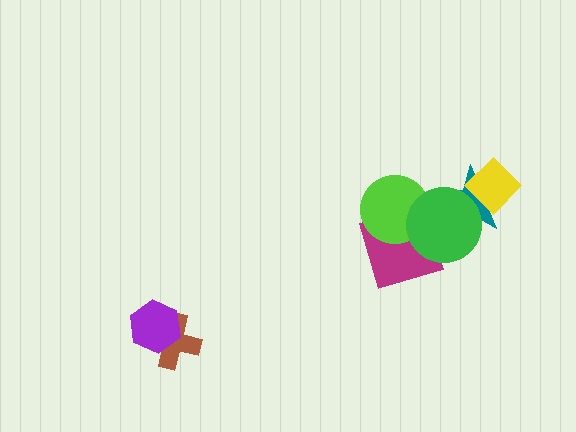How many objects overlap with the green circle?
3 objects overlap with the green circle.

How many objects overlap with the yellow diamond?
1 object overlaps with the yellow diamond.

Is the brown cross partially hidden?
Yes, it is partially covered by another shape.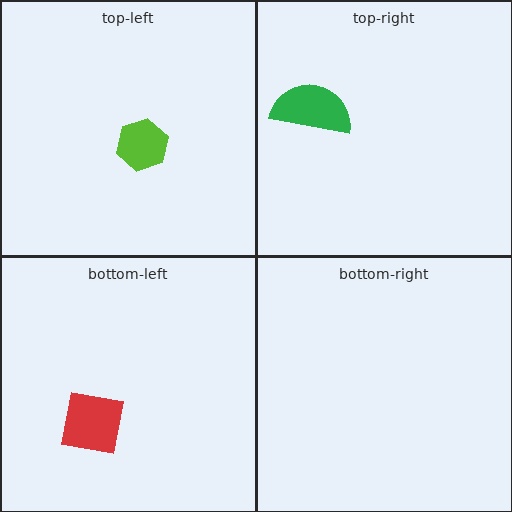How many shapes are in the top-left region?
1.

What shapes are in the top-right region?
The green semicircle.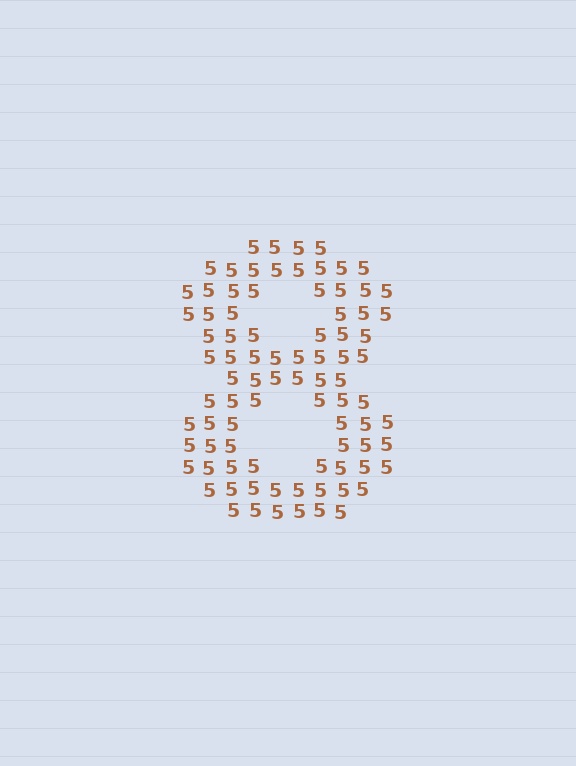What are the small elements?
The small elements are digit 5's.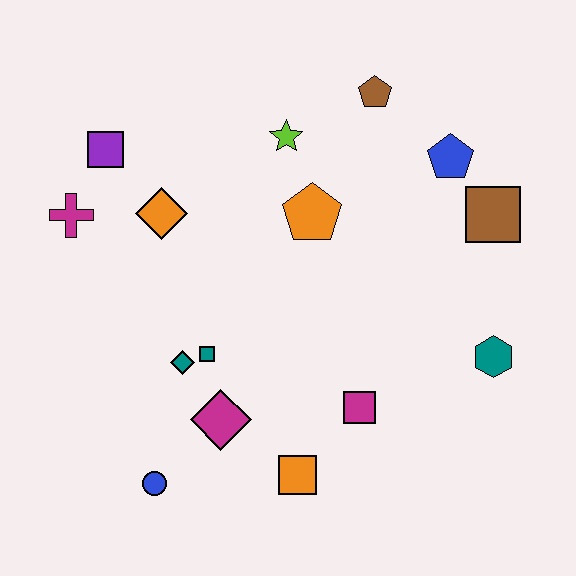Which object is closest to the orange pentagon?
The lime star is closest to the orange pentagon.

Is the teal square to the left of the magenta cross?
No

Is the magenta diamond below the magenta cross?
Yes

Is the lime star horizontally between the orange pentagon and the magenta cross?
Yes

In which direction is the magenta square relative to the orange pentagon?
The magenta square is below the orange pentagon.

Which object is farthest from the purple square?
The teal hexagon is farthest from the purple square.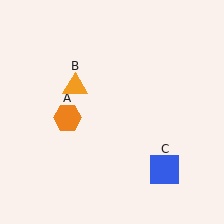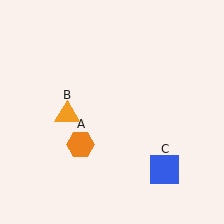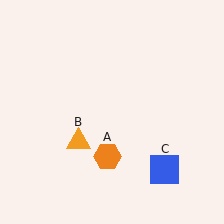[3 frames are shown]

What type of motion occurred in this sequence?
The orange hexagon (object A), orange triangle (object B) rotated counterclockwise around the center of the scene.